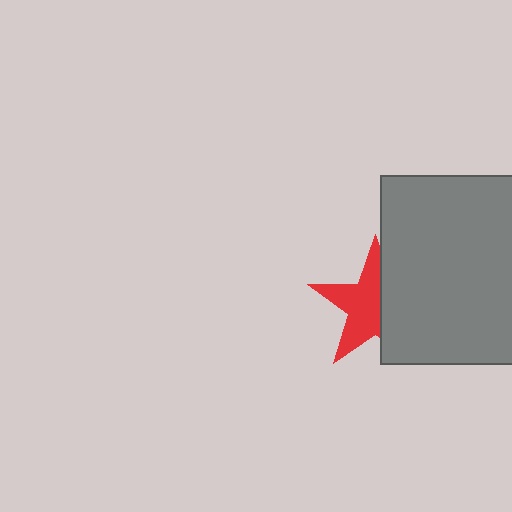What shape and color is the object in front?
The object in front is a gray square.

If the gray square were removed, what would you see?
You would see the complete red star.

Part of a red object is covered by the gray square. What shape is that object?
It is a star.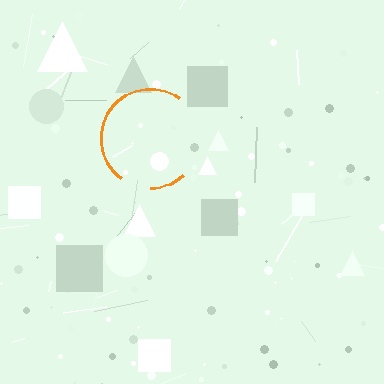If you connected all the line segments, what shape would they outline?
They would outline a circle.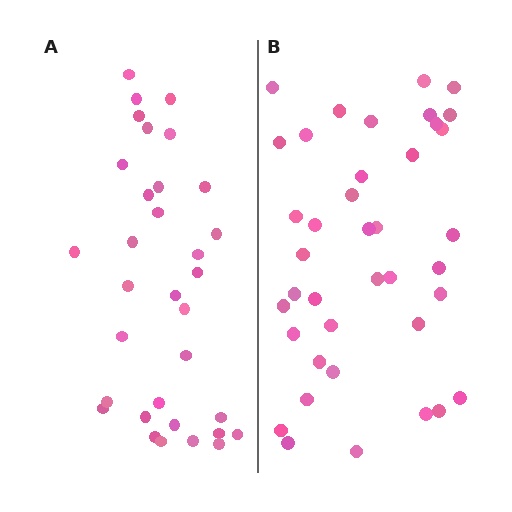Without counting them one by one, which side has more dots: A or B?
Region B (the right region) has more dots.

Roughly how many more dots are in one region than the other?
Region B has about 6 more dots than region A.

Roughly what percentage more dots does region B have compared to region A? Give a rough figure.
About 20% more.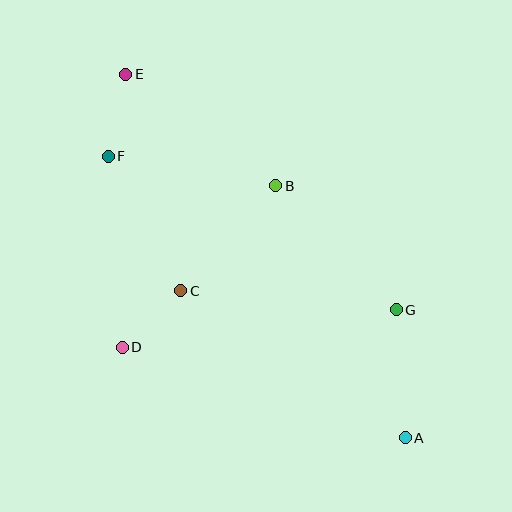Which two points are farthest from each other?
Points A and E are farthest from each other.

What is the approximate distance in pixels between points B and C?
The distance between B and C is approximately 142 pixels.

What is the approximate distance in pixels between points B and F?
The distance between B and F is approximately 170 pixels.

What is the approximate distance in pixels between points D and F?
The distance between D and F is approximately 191 pixels.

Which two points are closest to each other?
Points C and D are closest to each other.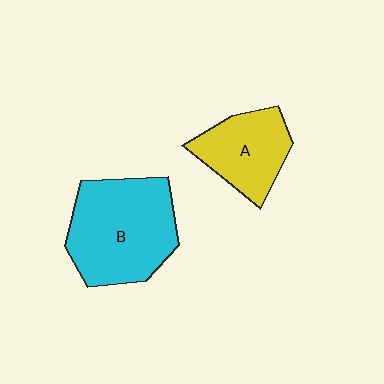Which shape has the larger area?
Shape B (cyan).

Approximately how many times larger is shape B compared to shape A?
Approximately 1.6 times.